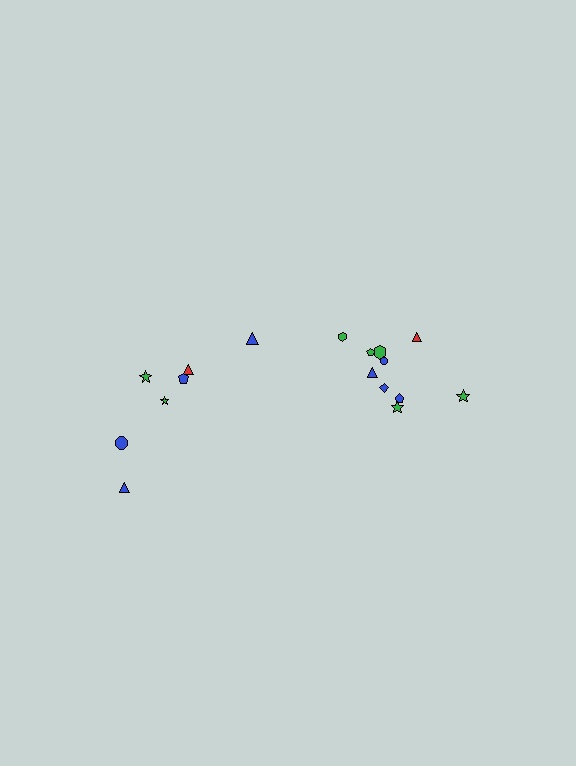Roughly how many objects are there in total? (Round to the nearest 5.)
Roughly 15 objects in total.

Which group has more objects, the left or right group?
The right group.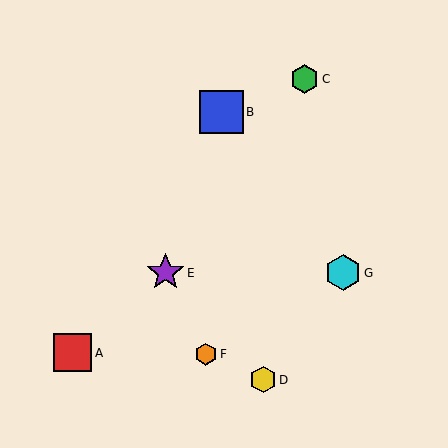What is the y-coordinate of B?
Object B is at y≈112.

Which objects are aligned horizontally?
Objects E, G are aligned horizontally.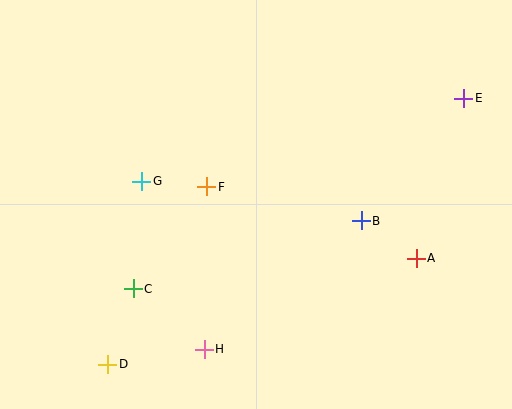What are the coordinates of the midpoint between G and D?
The midpoint between G and D is at (125, 273).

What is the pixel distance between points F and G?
The distance between F and G is 65 pixels.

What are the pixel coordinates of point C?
Point C is at (133, 289).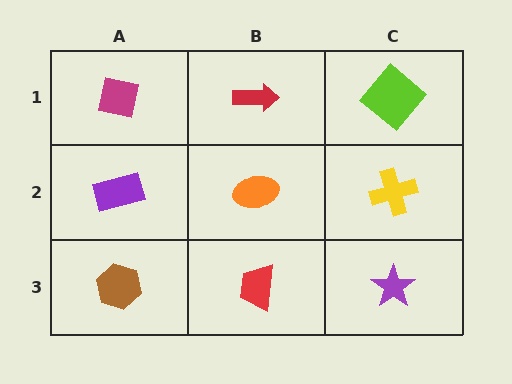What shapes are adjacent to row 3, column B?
An orange ellipse (row 2, column B), a brown hexagon (row 3, column A), a purple star (row 3, column C).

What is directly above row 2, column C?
A lime diamond.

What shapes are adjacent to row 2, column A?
A magenta square (row 1, column A), a brown hexagon (row 3, column A), an orange ellipse (row 2, column B).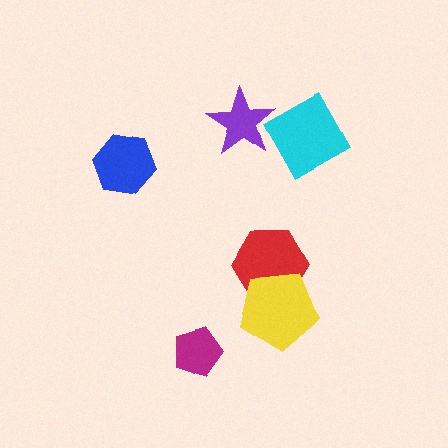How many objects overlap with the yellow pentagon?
1 object overlaps with the yellow pentagon.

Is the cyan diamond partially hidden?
Yes, it is partially covered by another shape.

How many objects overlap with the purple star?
1 object overlaps with the purple star.